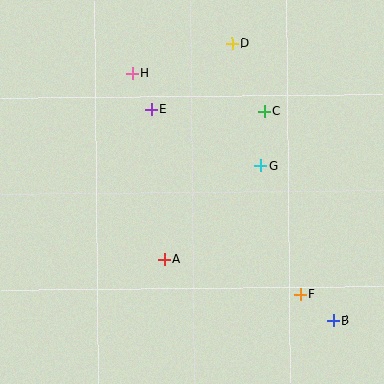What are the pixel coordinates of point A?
Point A is at (164, 260).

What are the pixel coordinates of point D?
Point D is at (232, 43).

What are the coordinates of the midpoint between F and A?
The midpoint between F and A is at (232, 277).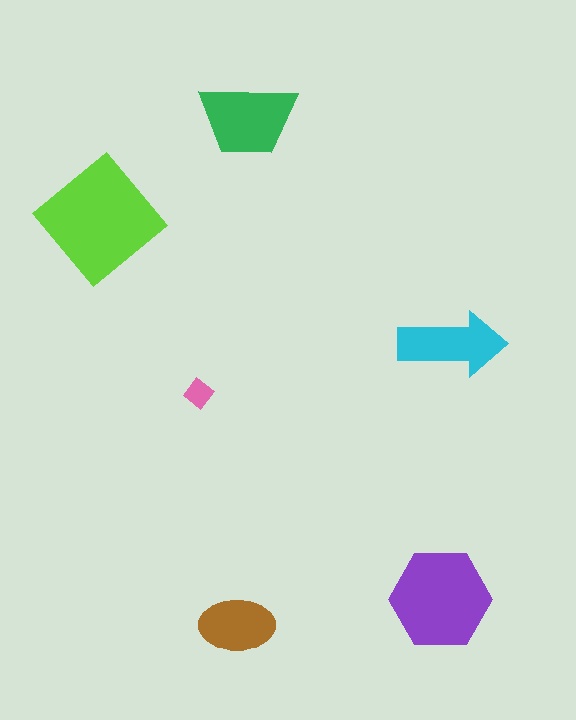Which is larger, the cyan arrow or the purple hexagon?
The purple hexagon.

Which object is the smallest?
The pink diamond.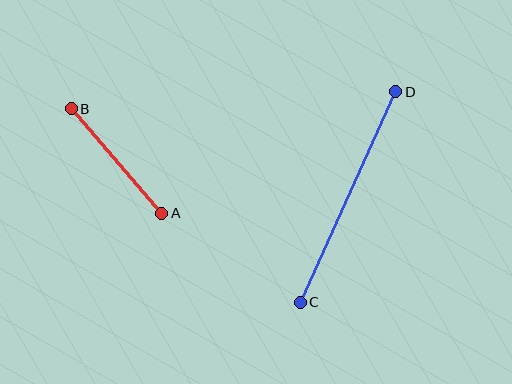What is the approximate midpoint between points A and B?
The midpoint is at approximately (116, 161) pixels.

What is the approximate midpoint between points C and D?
The midpoint is at approximately (348, 197) pixels.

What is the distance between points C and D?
The distance is approximately 231 pixels.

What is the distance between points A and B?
The distance is approximately 138 pixels.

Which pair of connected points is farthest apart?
Points C and D are farthest apart.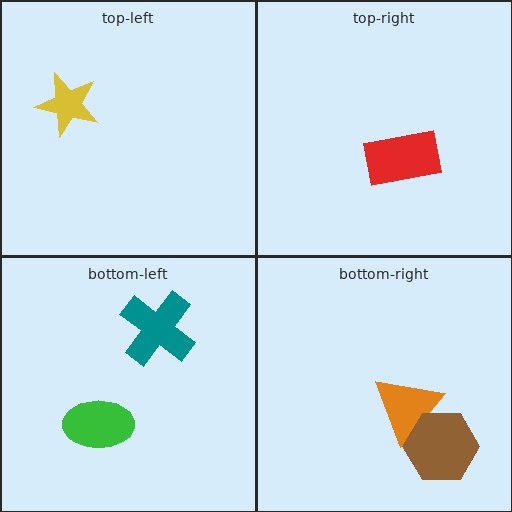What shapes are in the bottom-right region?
The orange triangle, the brown hexagon.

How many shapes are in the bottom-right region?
2.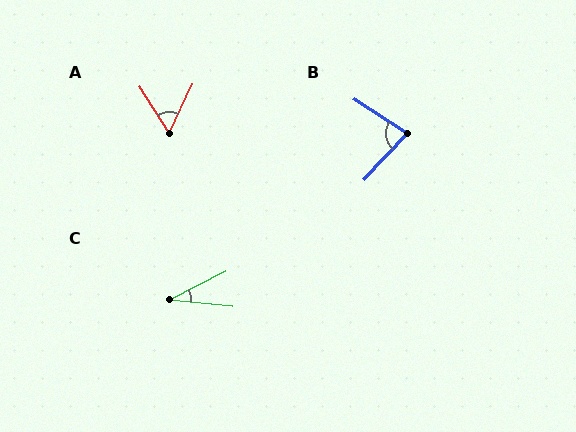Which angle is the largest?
B, at approximately 79 degrees.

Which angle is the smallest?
C, at approximately 32 degrees.